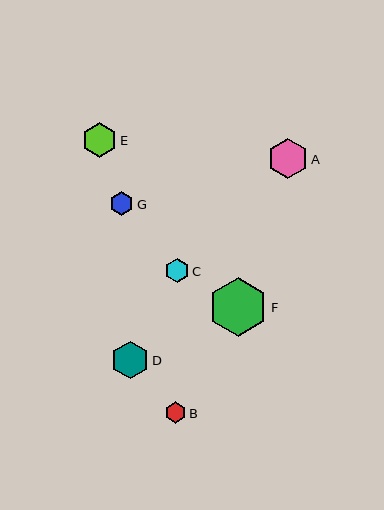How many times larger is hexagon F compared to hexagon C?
Hexagon F is approximately 2.4 times the size of hexagon C.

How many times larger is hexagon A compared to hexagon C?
Hexagon A is approximately 1.7 times the size of hexagon C.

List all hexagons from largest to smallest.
From largest to smallest: F, A, D, E, G, C, B.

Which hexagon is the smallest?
Hexagon B is the smallest with a size of approximately 21 pixels.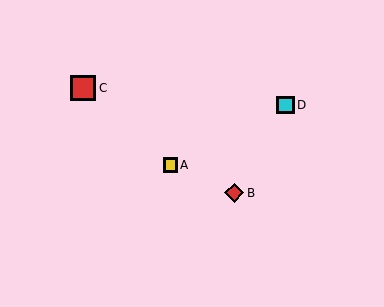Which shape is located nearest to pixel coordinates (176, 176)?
The yellow square (labeled A) at (170, 165) is nearest to that location.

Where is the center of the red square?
The center of the red square is at (83, 88).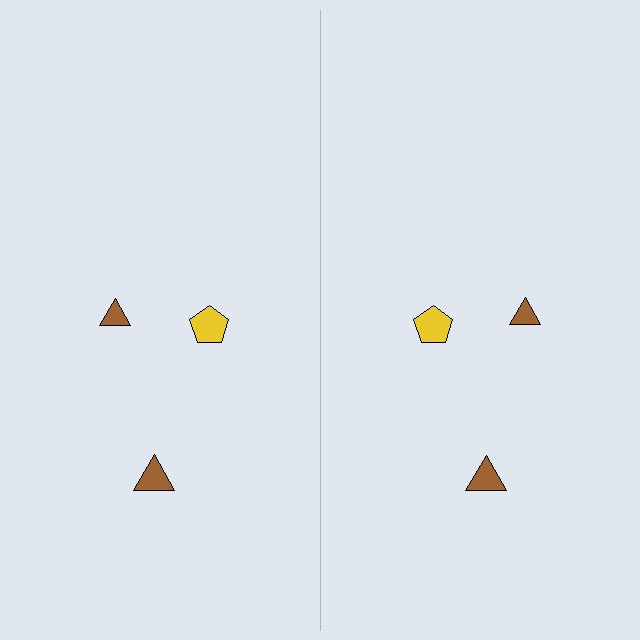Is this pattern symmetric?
Yes, this pattern has bilateral (reflection) symmetry.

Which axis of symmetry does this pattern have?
The pattern has a vertical axis of symmetry running through the center of the image.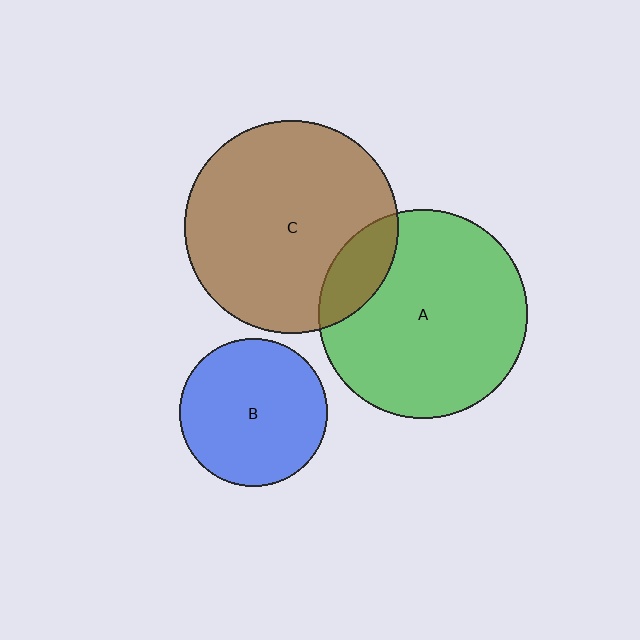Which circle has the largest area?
Circle C (brown).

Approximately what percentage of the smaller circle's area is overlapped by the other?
Approximately 15%.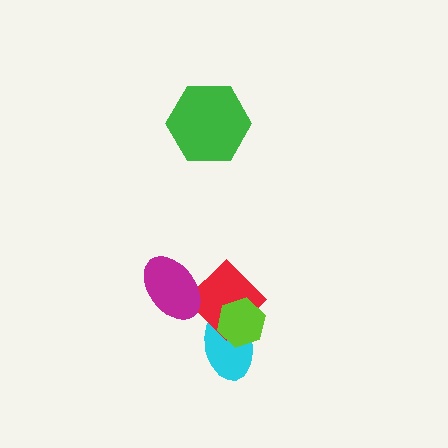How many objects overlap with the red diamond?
3 objects overlap with the red diamond.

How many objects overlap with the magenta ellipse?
1 object overlaps with the magenta ellipse.